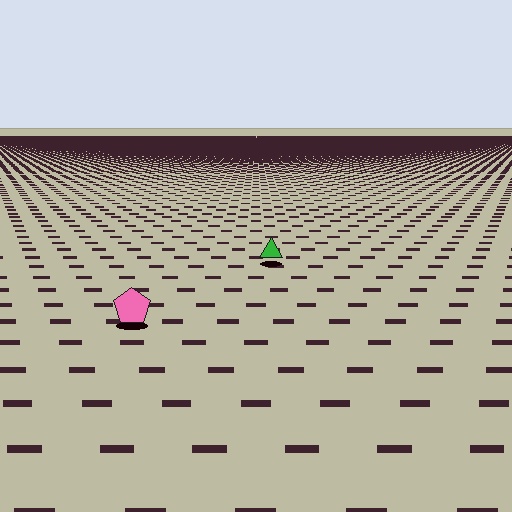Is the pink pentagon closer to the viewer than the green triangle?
Yes. The pink pentagon is closer — you can tell from the texture gradient: the ground texture is coarser near it.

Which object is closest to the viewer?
The pink pentagon is closest. The texture marks near it are larger and more spread out.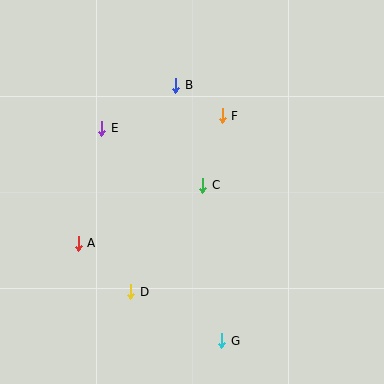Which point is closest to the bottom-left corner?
Point D is closest to the bottom-left corner.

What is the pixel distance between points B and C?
The distance between B and C is 103 pixels.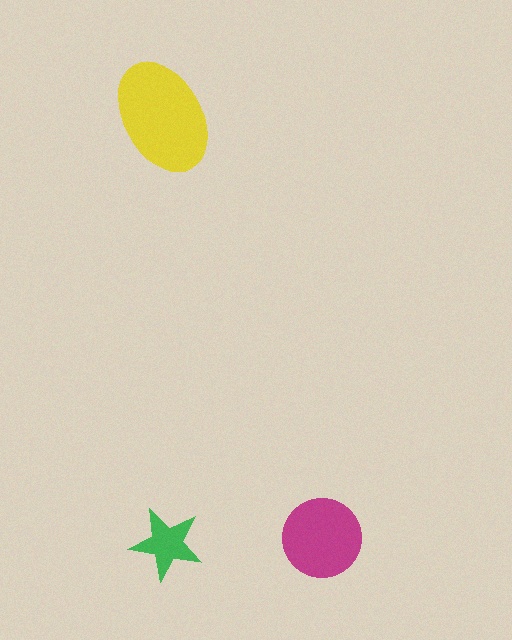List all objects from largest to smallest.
The yellow ellipse, the magenta circle, the green star.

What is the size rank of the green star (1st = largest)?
3rd.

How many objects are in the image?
There are 3 objects in the image.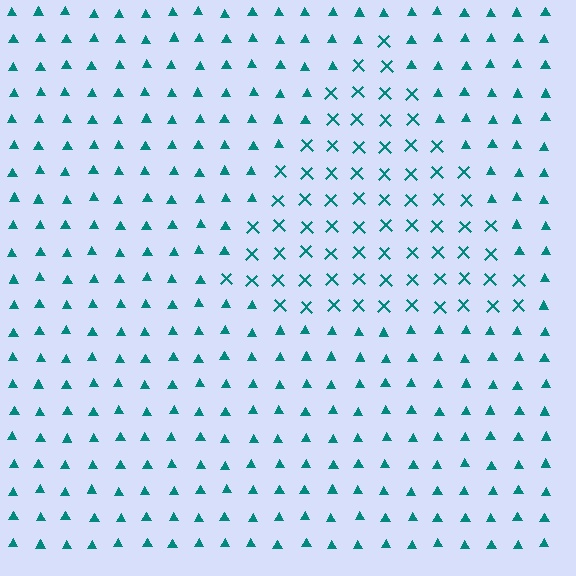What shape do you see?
I see a triangle.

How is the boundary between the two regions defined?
The boundary is defined by a change in element shape: X marks inside vs. triangles outside. All elements share the same color and spacing.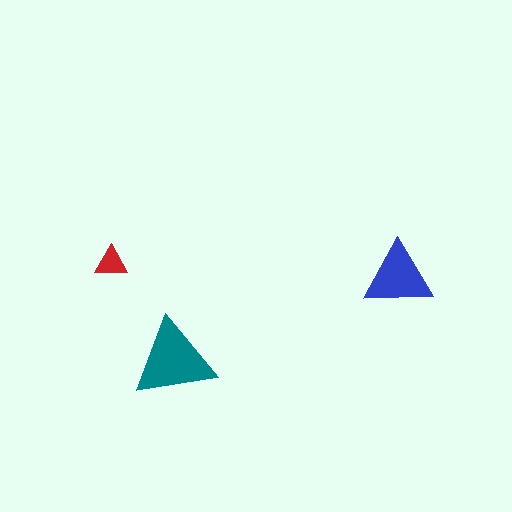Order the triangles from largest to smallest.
the teal one, the blue one, the red one.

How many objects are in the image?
There are 3 objects in the image.